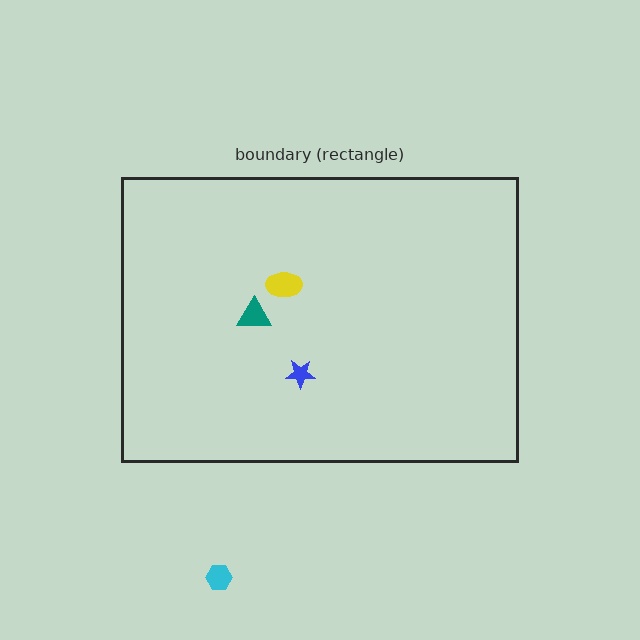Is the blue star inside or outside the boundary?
Inside.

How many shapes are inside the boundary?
3 inside, 1 outside.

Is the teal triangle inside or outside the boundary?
Inside.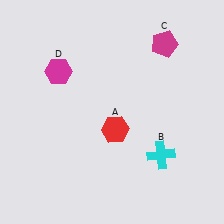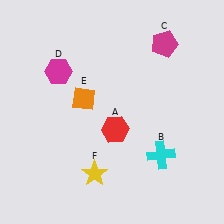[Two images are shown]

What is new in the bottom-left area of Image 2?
A yellow star (F) was added in the bottom-left area of Image 2.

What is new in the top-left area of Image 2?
An orange diamond (E) was added in the top-left area of Image 2.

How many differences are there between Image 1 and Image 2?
There are 2 differences between the two images.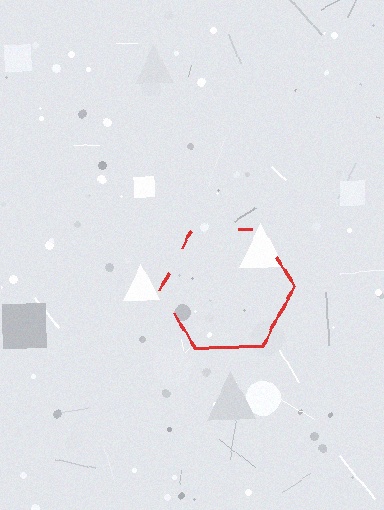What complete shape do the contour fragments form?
The contour fragments form a hexagon.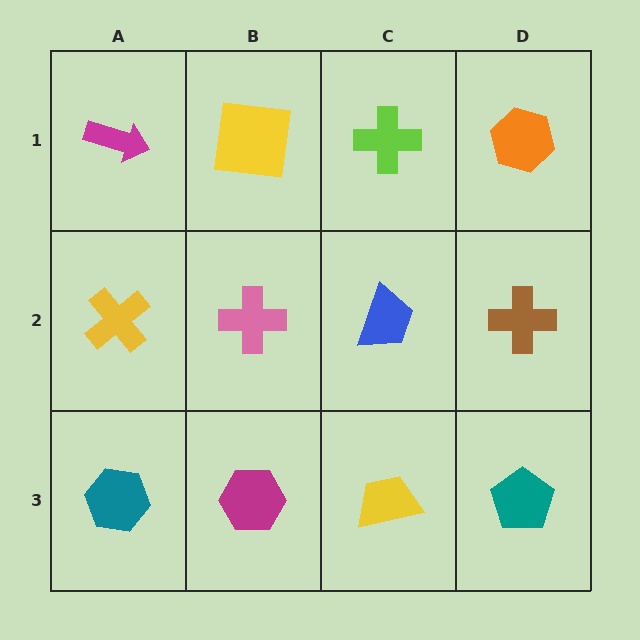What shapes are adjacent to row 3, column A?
A yellow cross (row 2, column A), a magenta hexagon (row 3, column B).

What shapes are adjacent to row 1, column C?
A blue trapezoid (row 2, column C), a yellow square (row 1, column B), an orange hexagon (row 1, column D).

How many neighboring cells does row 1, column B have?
3.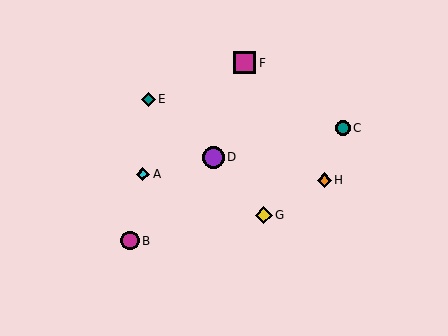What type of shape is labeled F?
Shape F is a magenta square.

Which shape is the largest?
The magenta square (labeled F) is the largest.